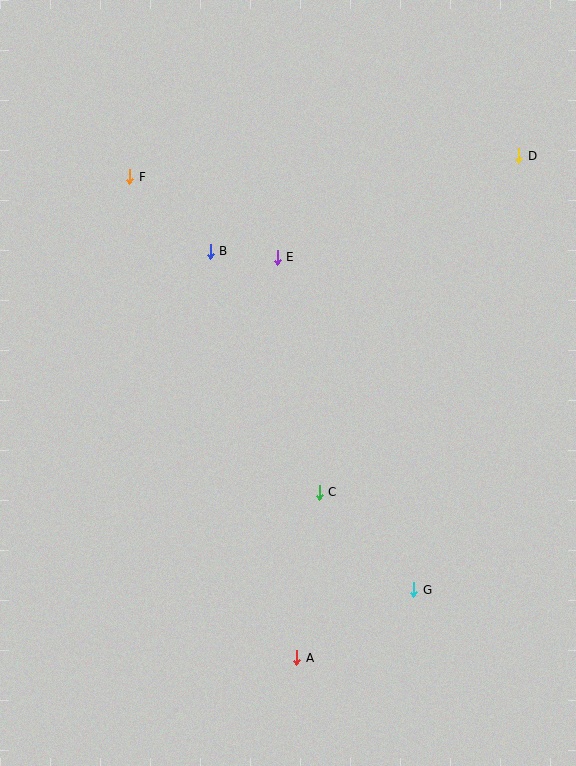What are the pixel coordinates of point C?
Point C is at (319, 492).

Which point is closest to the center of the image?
Point C at (319, 492) is closest to the center.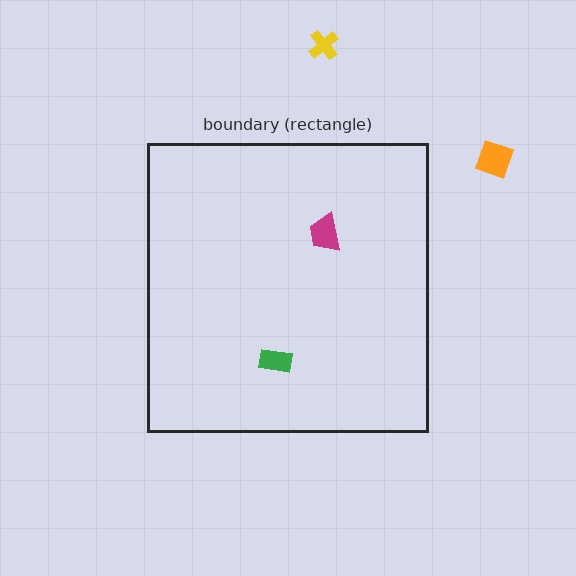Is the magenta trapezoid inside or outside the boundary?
Inside.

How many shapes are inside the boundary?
2 inside, 2 outside.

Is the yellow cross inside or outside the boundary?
Outside.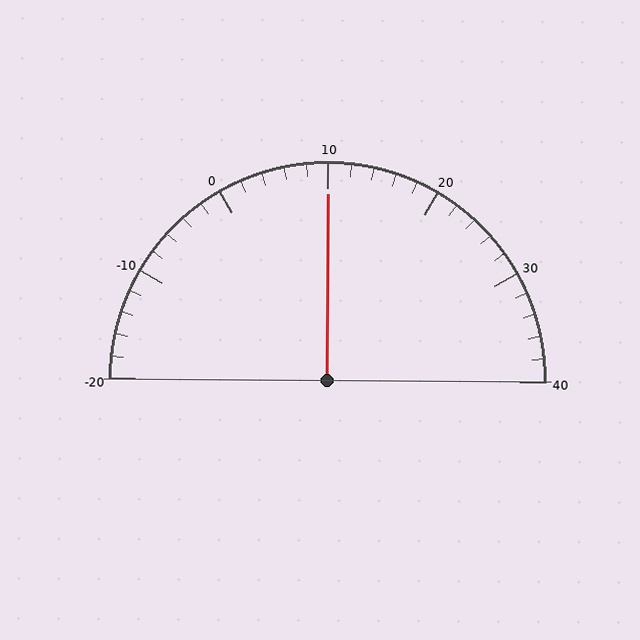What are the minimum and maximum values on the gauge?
The gauge ranges from -20 to 40.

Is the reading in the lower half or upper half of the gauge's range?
The reading is in the upper half of the range (-20 to 40).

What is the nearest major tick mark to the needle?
The nearest major tick mark is 10.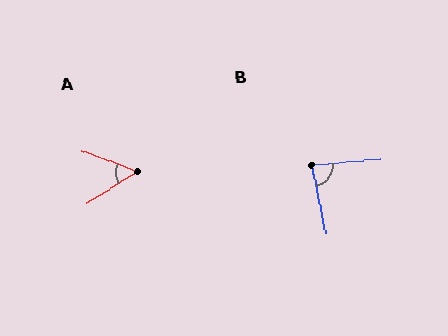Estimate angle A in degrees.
Approximately 53 degrees.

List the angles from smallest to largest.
A (53°), B (84°).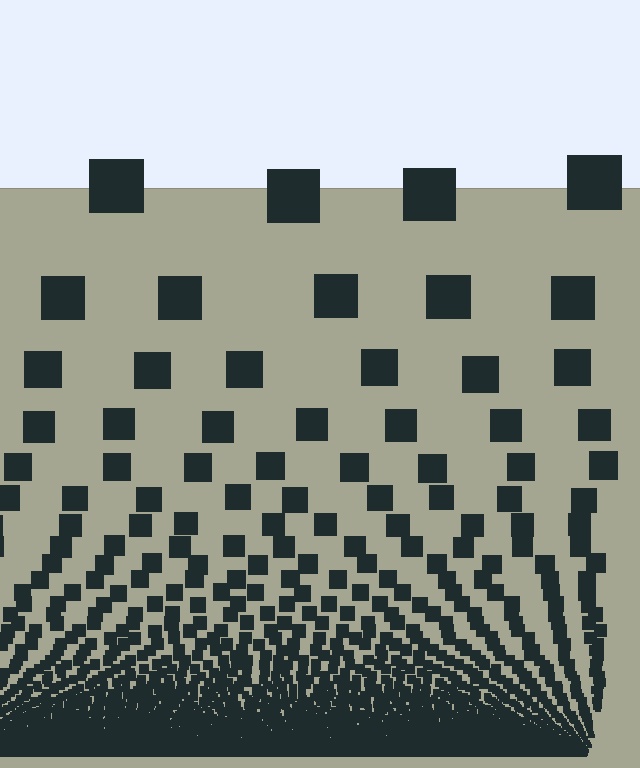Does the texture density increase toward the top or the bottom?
Density increases toward the bottom.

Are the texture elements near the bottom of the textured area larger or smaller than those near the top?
Smaller. The gradient is inverted — elements near the bottom are smaller and denser.